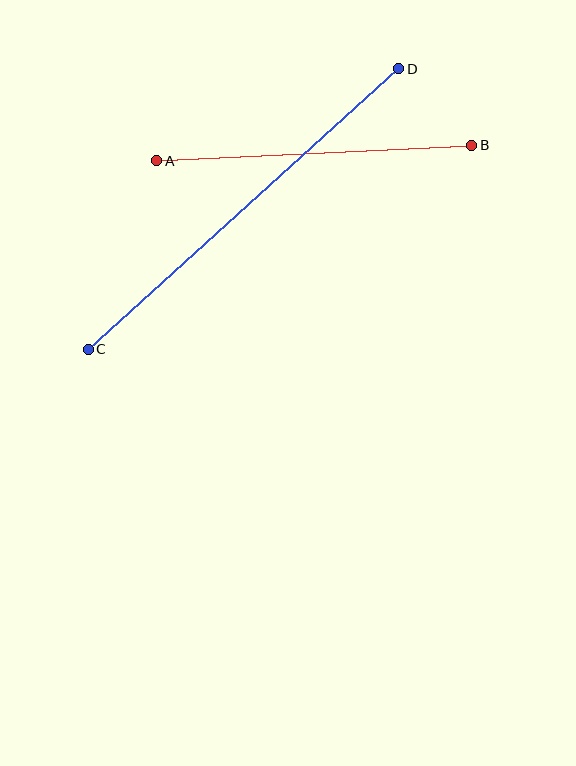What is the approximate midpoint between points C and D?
The midpoint is at approximately (244, 209) pixels.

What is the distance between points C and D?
The distance is approximately 419 pixels.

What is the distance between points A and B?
The distance is approximately 315 pixels.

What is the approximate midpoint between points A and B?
The midpoint is at approximately (314, 153) pixels.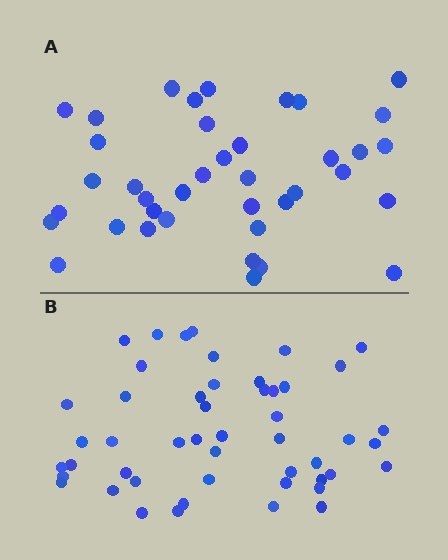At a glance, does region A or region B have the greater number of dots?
Region B (the bottom region) has more dots.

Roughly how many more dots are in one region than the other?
Region B has roughly 10 or so more dots than region A.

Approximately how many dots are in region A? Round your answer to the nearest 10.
About 40 dots. (The exact count is 39, which rounds to 40.)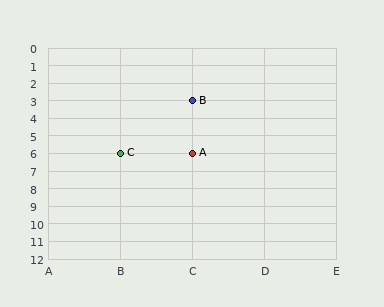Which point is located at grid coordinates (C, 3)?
Point B is at (C, 3).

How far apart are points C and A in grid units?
Points C and A are 1 column apart.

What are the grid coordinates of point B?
Point B is at grid coordinates (C, 3).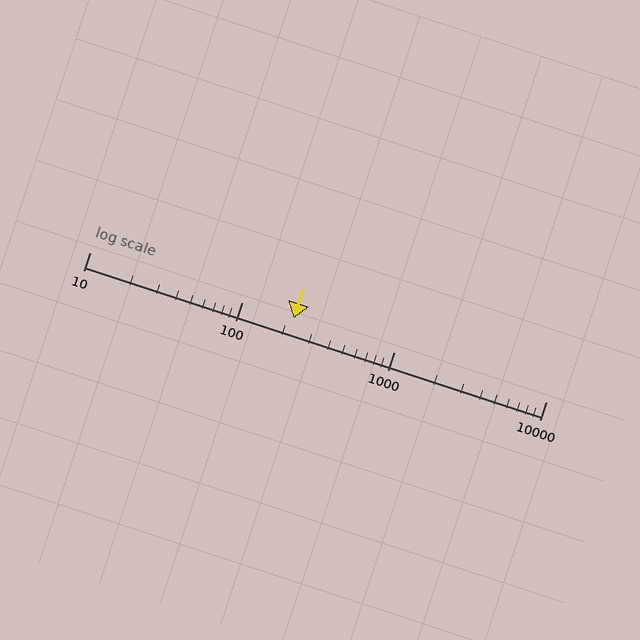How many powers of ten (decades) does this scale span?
The scale spans 3 decades, from 10 to 10000.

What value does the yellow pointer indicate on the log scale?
The pointer indicates approximately 220.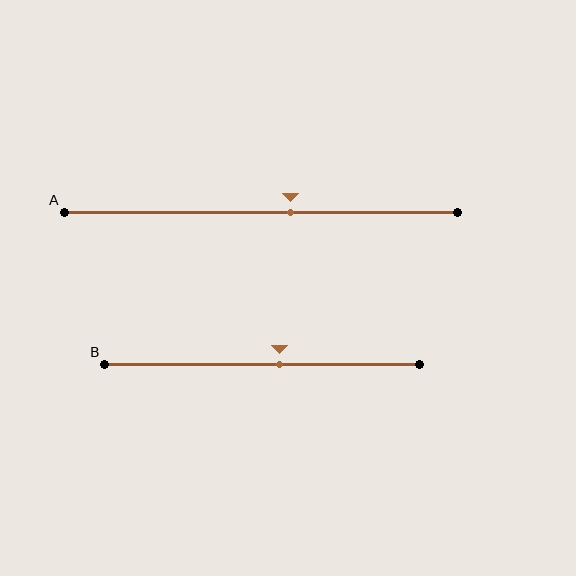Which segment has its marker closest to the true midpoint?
Segment B has its marker closest to the true midpoint.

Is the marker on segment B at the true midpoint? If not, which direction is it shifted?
No, the marker on segment B is shifted to the right by about 5% of the segment length.